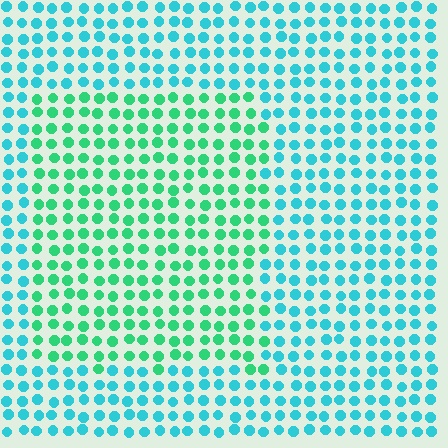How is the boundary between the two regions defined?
The boundary is defined purely by a slight shift in hue (about 37 degrees). Spacing, size, and orientation are identical on both sides.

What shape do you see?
I see a rectangle.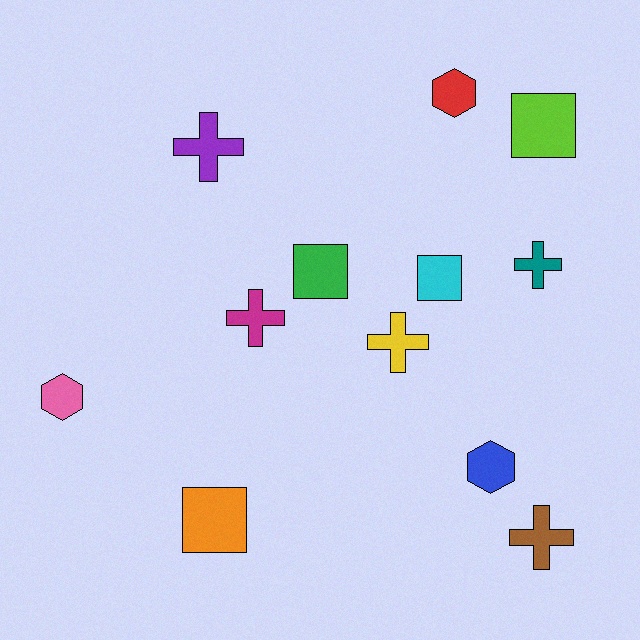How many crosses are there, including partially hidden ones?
There are 5 crosses.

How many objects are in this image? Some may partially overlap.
There are 12 objects.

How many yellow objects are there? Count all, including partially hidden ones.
There is 1 yellow object.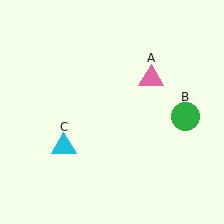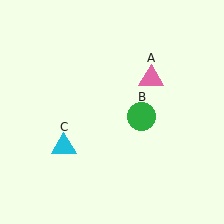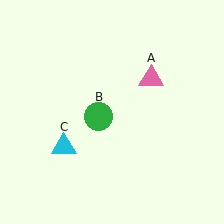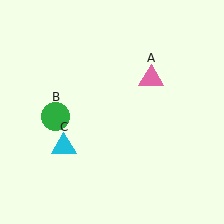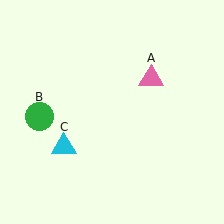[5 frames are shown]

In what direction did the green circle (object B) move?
The green circle (object B) moved left.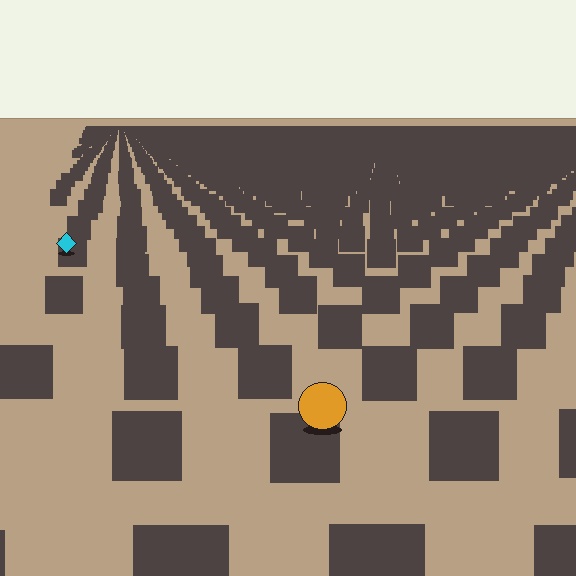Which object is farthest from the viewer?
The cyan diamond is farthest from the viewer. It appears smaller and the ground texture around it is denser.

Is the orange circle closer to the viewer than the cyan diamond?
Yes. The orange circle is closer — you can tell from the texture gradient: the ground texture is coarser near it.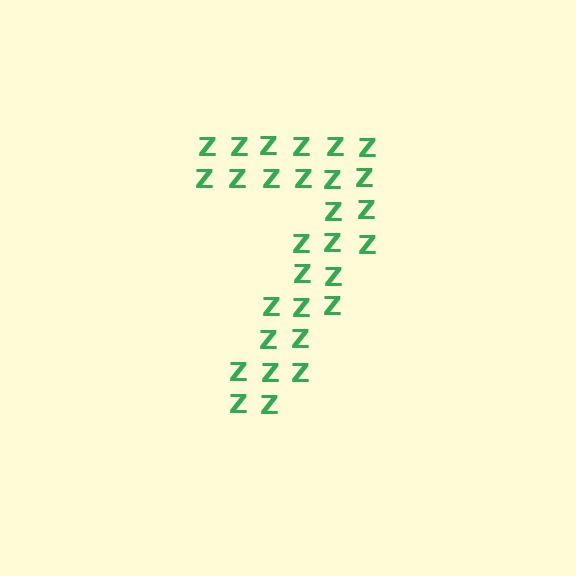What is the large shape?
The large shape is the digit 7.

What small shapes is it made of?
It is made of small letter Z's.